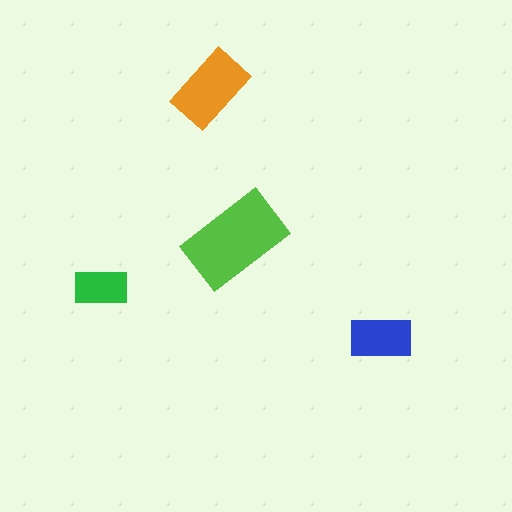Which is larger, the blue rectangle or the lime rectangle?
The lime one.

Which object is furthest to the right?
The blue rectangle is rightmost.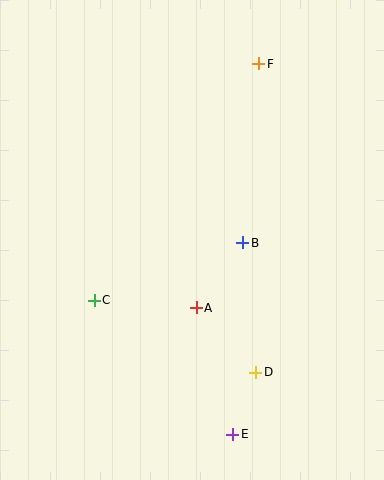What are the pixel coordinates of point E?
Point E is at (233, 434).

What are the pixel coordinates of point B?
Point B is at (243, 243).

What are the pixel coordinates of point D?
Point D is at (256, 372).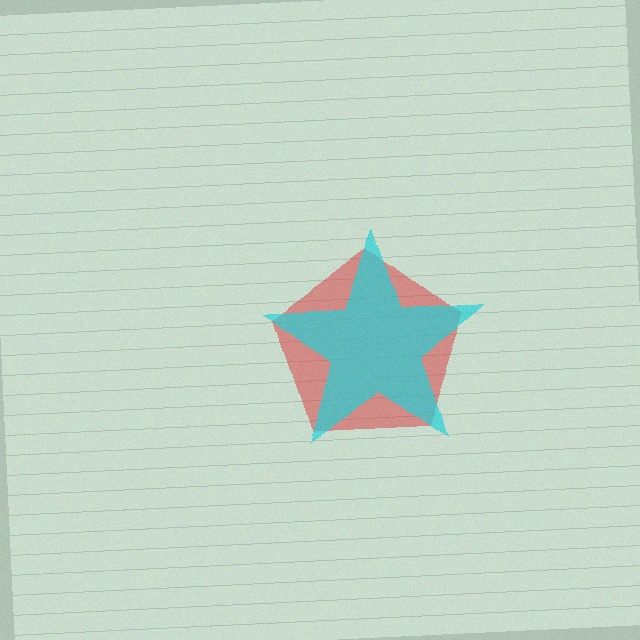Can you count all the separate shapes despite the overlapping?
Yes, there are 2 separate shapes.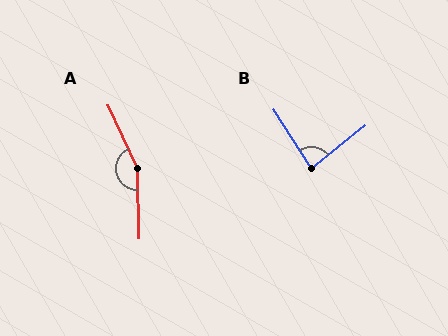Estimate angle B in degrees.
Approximately 84 degrees.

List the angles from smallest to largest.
B (84°), A (156°).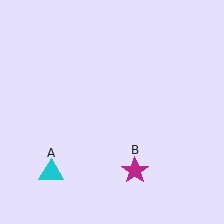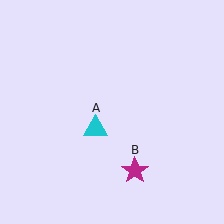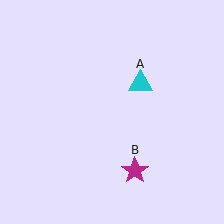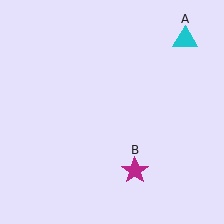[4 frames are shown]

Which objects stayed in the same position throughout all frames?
Magenta star (object B) remained stationary.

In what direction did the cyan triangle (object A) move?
The cyan triangle (object A) moved up and to the right.